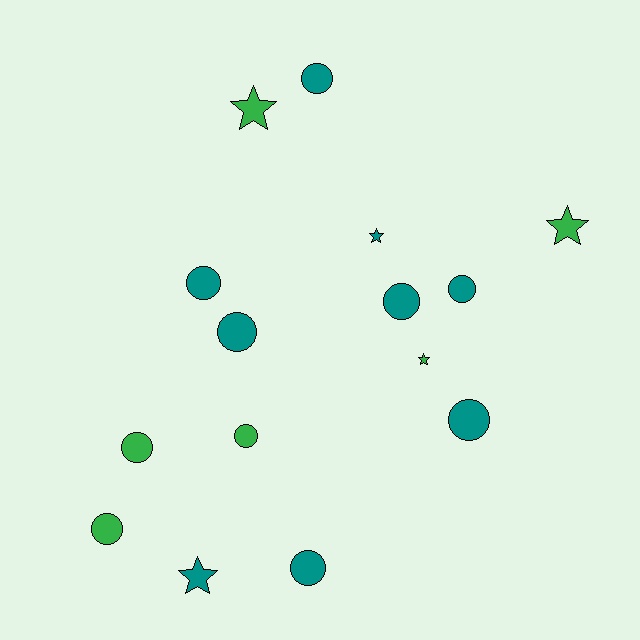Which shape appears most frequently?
Circle, with 10 objects.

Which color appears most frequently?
Teal, with 9 objects.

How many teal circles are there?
There are 7 teal circles.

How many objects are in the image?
There are 15 objects.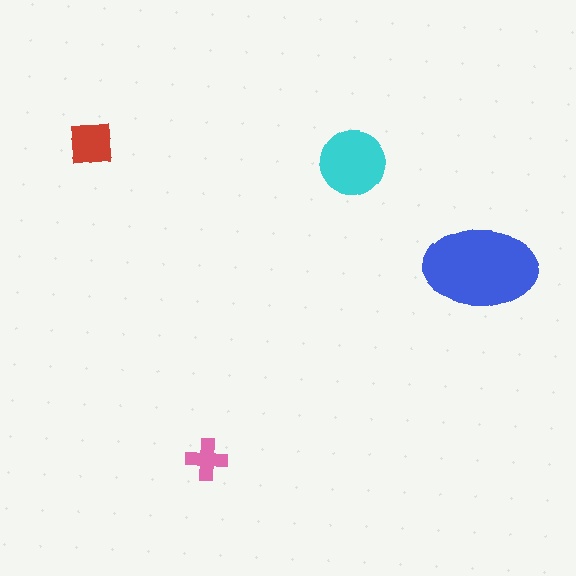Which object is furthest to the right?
The blue ellipse is rightmost.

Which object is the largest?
The blue ellipse.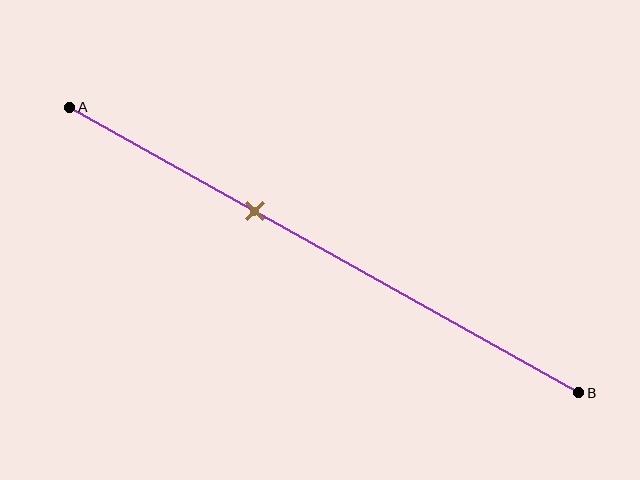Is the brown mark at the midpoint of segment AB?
No, the mark is at about 35% from A, not at the 50% midpoint.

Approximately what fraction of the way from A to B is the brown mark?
The brown mark is approximately 35% of the way from A to B.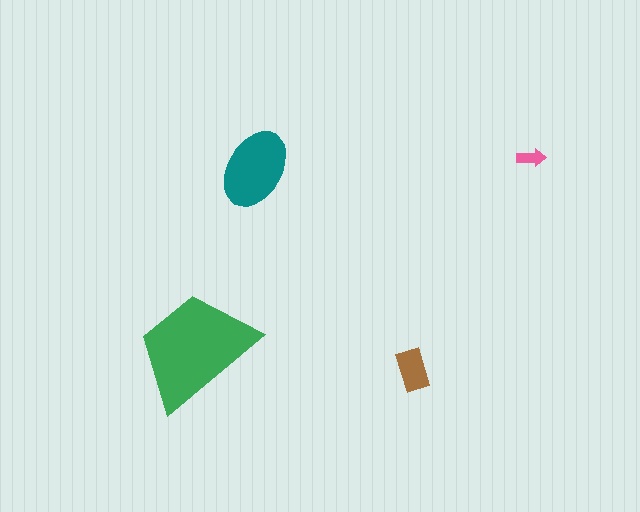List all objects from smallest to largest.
The pink arrow, the brown rectangle, the teal ellipse, the green trapezoid.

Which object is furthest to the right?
The pink arrow is rightmost.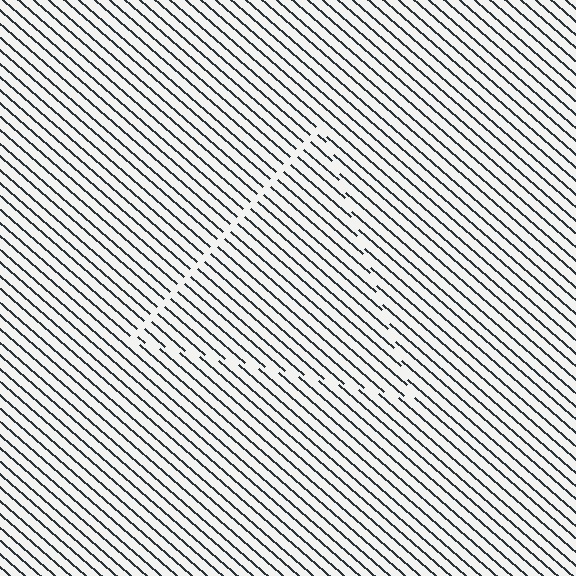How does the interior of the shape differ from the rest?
The interior of the shape contains the same grating, shifted by half a period — the contour is defined by the phase discontinuity where line-ends from the inner and outer gratings abut.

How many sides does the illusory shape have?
3 sides — the line-ends trace a triangle.